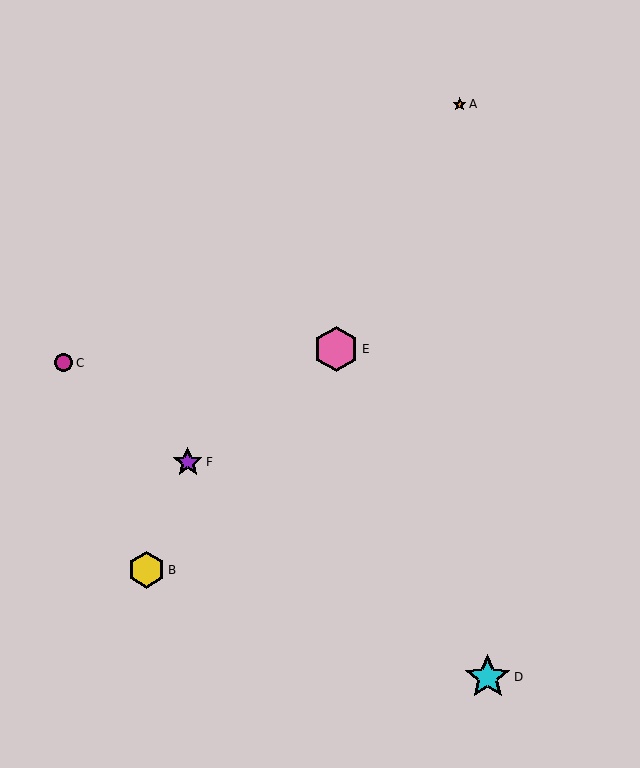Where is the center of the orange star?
The center of the orange star is at (460, 104).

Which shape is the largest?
The cyan star (labeled D) is the largest.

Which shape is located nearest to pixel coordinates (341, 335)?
The pink hexagon (labeled E) at (336, 349) is nearest to that location.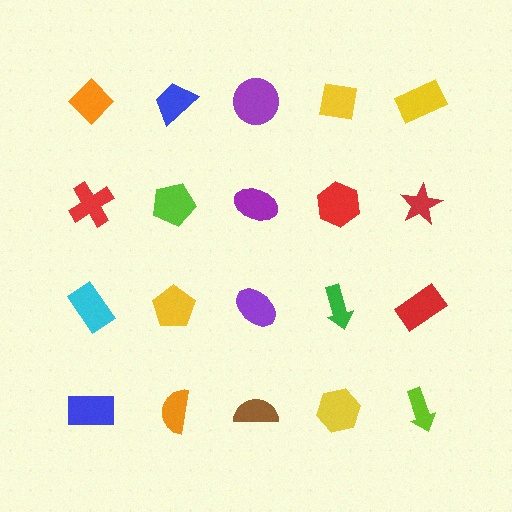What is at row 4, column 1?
A blue rectangle.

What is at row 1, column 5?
A yellow rectangle.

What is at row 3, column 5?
A red rectangle.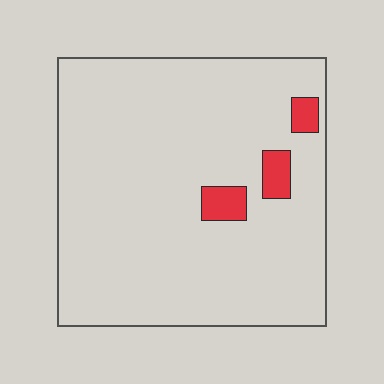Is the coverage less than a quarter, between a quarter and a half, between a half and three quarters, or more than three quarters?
Less than a quarter.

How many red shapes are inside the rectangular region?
3.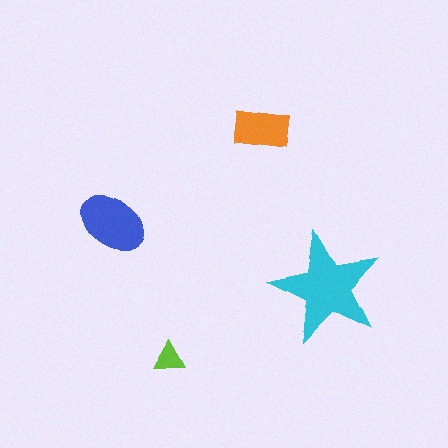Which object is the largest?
The cyan star.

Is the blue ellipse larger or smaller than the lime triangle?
Larger.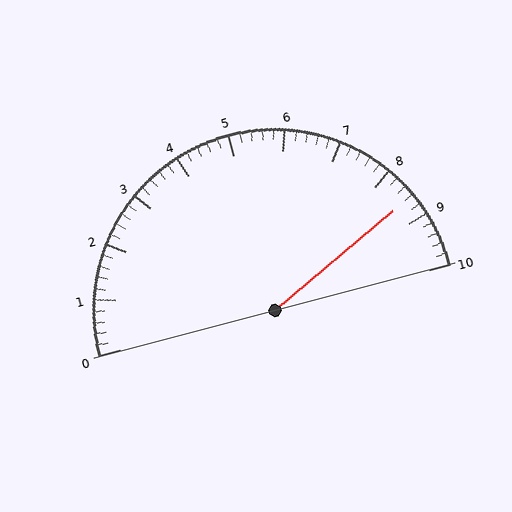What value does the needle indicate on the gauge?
The needle indicates approximately 8.6.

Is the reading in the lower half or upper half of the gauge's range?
The reading is in the upper half of the range (0 to 10).